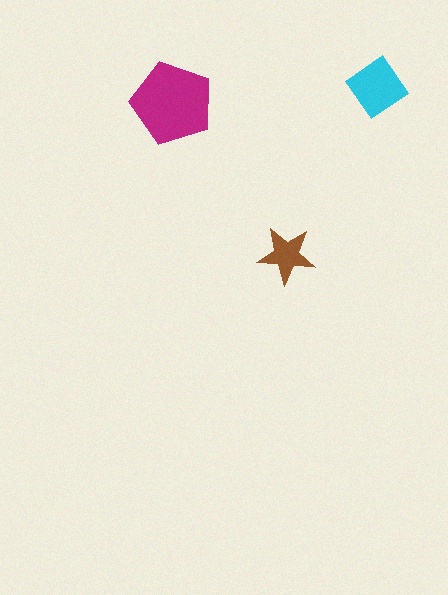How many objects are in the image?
There are 3 objects in the image.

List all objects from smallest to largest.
The brown star, the cyan diamond, the magenta pentagon.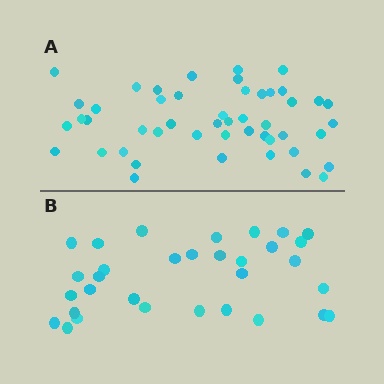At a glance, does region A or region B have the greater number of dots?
Region A (the top region) has more dots.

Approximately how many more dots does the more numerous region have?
Region A has approximately 15 more dots than region B.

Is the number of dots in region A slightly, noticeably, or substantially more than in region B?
Region A has substantially more. The ratio is roughly 1.5 to 1.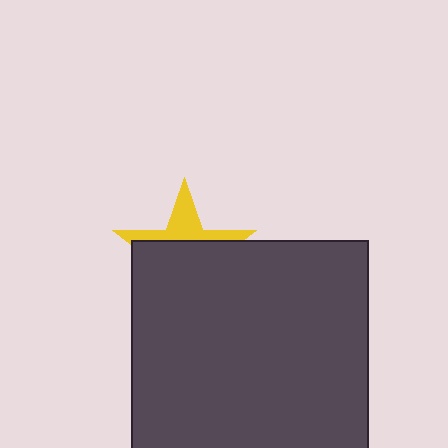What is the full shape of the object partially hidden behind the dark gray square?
The partially hidden object is a yellow star.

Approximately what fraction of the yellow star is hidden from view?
Roughly 66% of the yellow star is hidden behind the dark gray square.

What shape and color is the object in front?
The object in front is a dark gray square.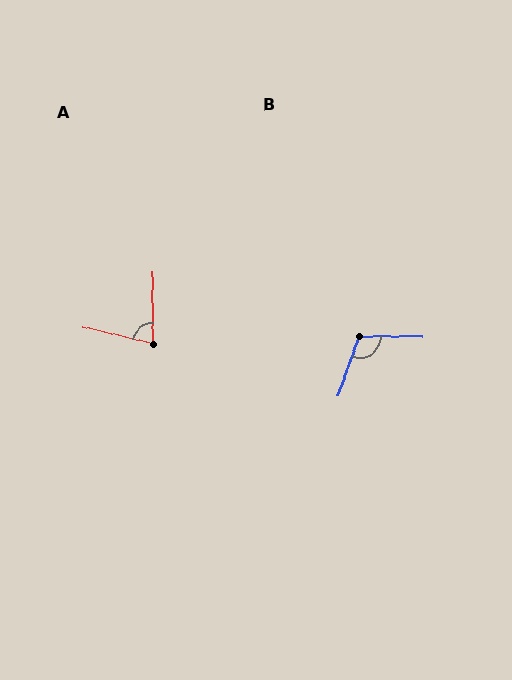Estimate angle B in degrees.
Approximately 110 degrees.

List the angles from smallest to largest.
A (77°), B (110°).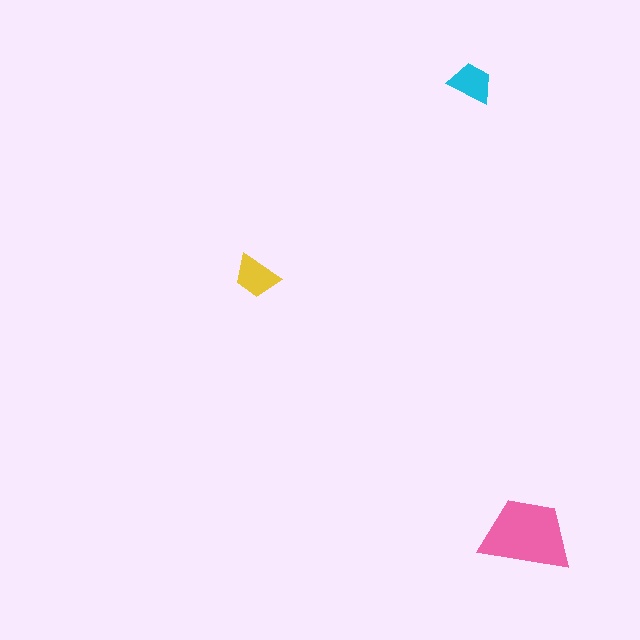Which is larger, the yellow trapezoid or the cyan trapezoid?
The yellow one.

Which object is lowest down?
The pink trapezoid is bottommost.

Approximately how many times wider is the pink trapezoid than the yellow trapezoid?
About 2 times wider.